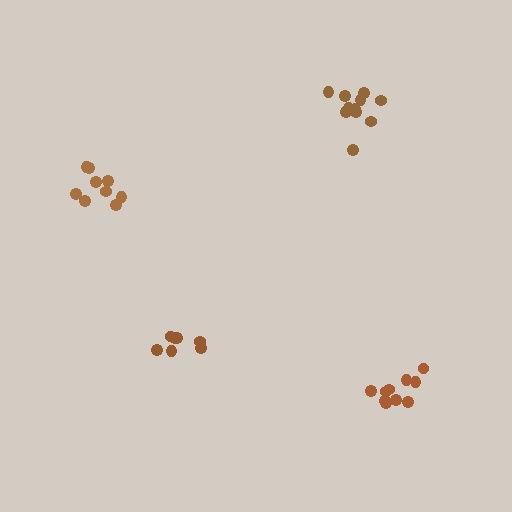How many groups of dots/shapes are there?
There are 4 groups.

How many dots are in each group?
Group 1: 10 dots, Group 2: 7 dots, Group 3: 11 dots, Group 4: 9 dots (37 total).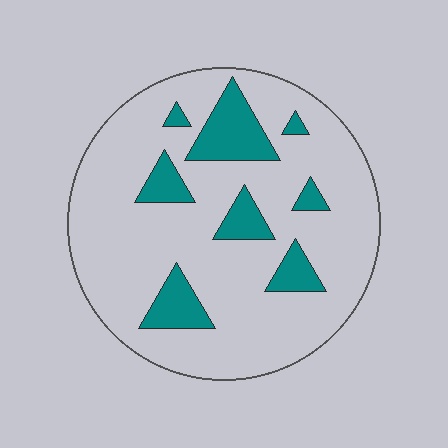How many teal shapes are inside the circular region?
8.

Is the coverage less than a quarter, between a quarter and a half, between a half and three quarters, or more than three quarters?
Less than a quarter.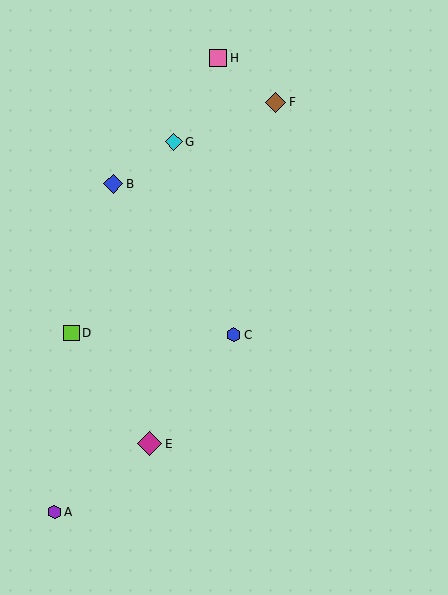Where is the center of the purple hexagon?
The center of the purple hexagon is at (54, 512).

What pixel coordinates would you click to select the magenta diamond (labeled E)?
Click at (150, 444) to select the magenta diamond E.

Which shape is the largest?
The magenta diamond (labeled E) is the largest.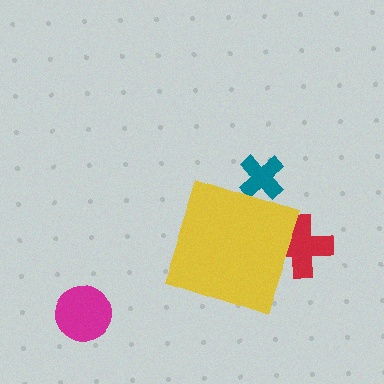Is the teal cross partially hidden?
Yes, the teal cross is partially hidden behind the yellow diamond.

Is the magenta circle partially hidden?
No, the magenta circle is fully visible.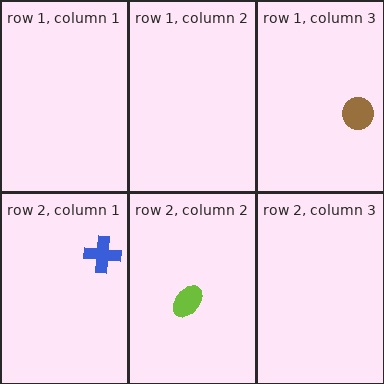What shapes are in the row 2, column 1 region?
The blue cross.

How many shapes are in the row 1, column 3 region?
1.